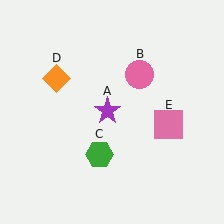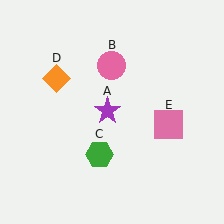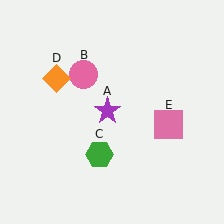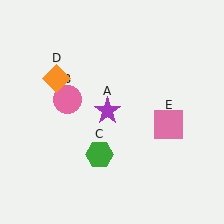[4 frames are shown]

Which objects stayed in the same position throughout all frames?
Purple star (object A) and green hexagon (object C) and orange diamond (object D) and pink square (object E) remained stationary.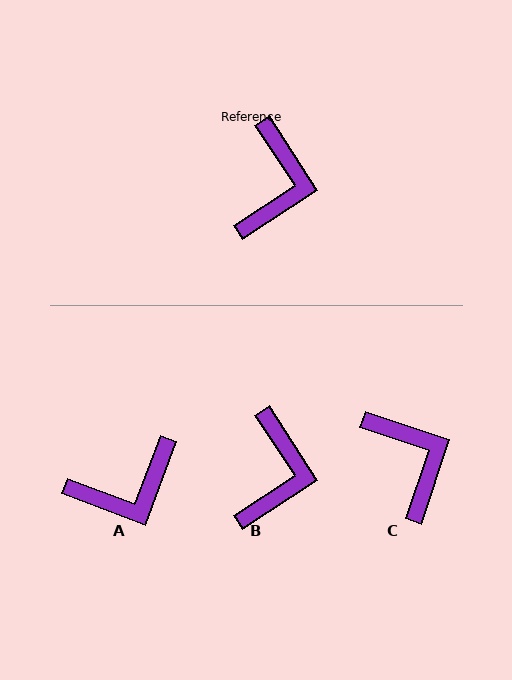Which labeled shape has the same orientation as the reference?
B.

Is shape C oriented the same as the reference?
No, it is off by about 39 degrees.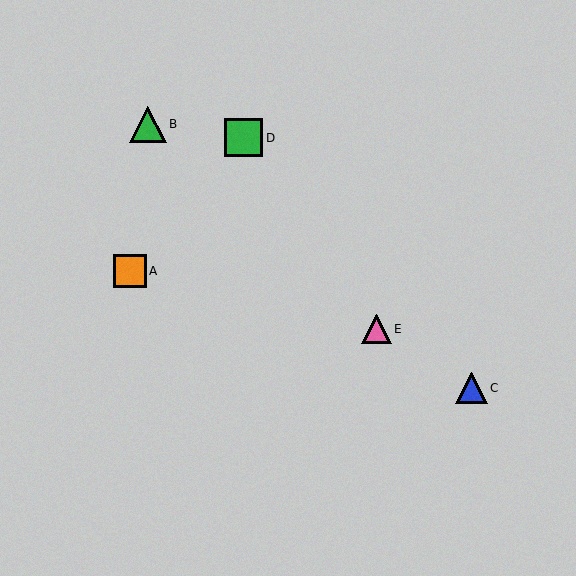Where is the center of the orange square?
The center of the orange square is at (130, 271).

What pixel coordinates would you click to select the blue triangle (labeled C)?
Click at (472, 388) to select the blue triangle C.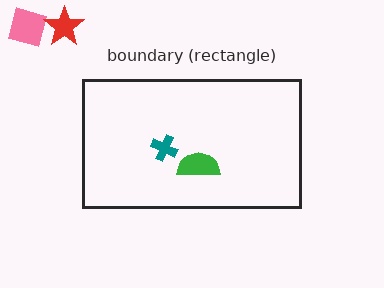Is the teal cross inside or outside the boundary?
Inside.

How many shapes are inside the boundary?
2 inside, 2 outside.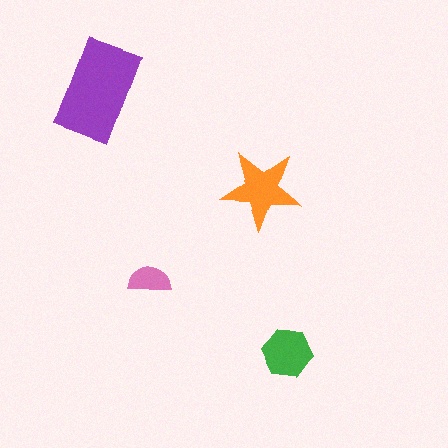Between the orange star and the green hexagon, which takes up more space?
The orange star.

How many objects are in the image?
There are 4 objects in the image.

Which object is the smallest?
The pink semicircle.